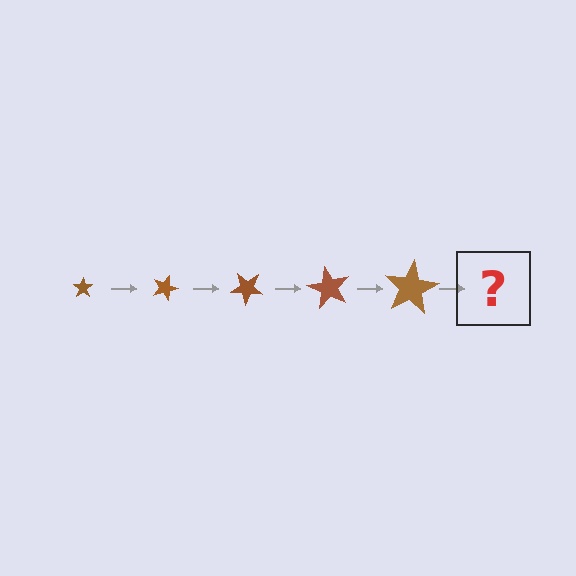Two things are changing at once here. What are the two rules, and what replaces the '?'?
The two rules are that the star grows larger each step and it rotates 20 degrees each step. The '?' should be a star, larger than the previous one and rotated 100 degrees from the start.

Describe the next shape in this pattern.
It should be a star, larger than the previous one and rotated 100 degrees from the start.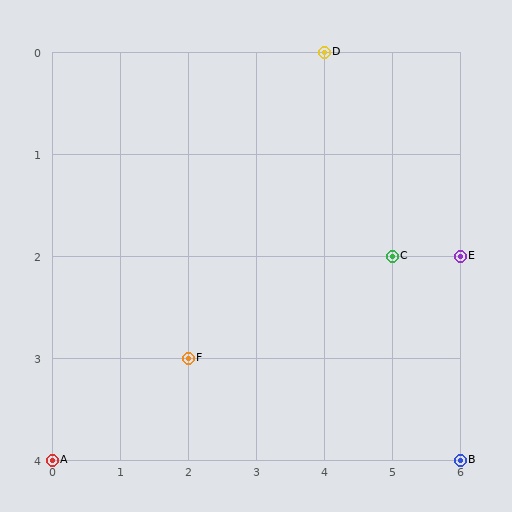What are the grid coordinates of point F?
Point F is at grid coordinates (2, 3).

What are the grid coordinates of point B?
Point B is at grid coordinates (6, 4).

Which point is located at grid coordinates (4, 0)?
Point D is at (4, 0).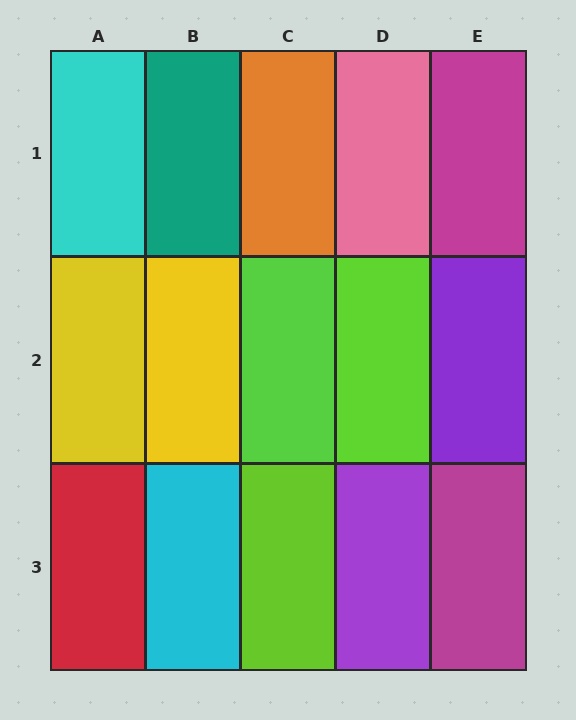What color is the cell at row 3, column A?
Red.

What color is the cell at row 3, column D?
Purple.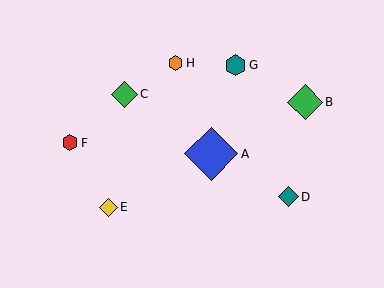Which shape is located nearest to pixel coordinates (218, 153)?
The blue diamond (labeled A) at (211, 154) is nearest to that location.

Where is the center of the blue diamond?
The center of the blue diamond is at (211, 154).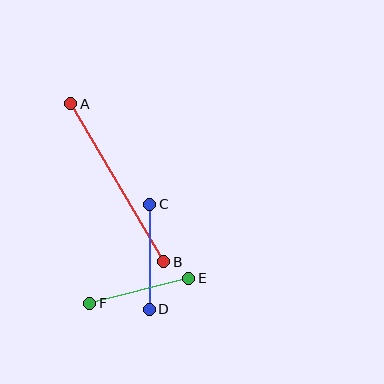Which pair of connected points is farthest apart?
Points A and B are farthest apart.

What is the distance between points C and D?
The distance is approximately 105 pixels.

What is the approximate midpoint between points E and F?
The midpoint is at approximately (139, 291) pixels.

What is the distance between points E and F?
The distance is approximately 102 pixels.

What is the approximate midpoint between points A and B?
The midpoint is at approximately (117, 183) pixels.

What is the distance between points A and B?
The distance is approximately 184 pixels.